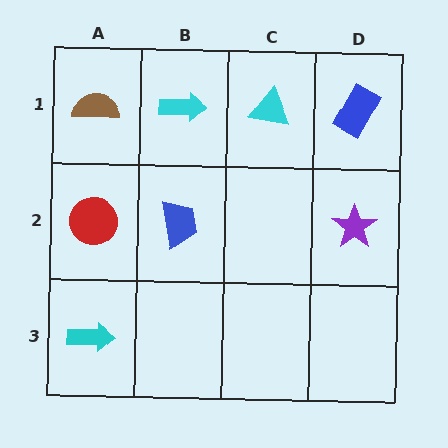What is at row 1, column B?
A cyan arrow.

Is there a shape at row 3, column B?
No, that cell is empty.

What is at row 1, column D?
A blue rectangle.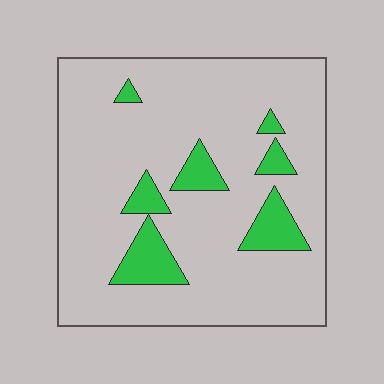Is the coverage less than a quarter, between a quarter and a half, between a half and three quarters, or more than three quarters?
Less than a quarter.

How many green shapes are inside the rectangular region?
7.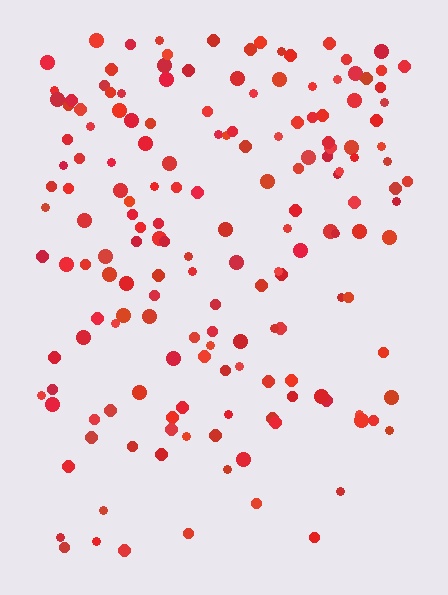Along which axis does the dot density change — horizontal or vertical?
Vertical.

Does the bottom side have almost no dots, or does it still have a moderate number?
Still a moderate number, just noticeably fewer than the top.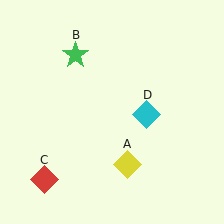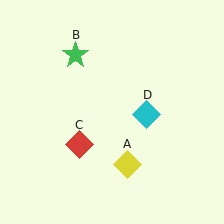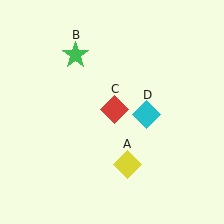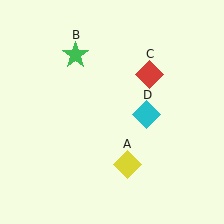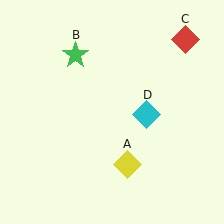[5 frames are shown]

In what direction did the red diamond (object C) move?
The red diamond (object C) moved up and to the right.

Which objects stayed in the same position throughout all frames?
Yellow diamond (object A) and green star (object B) and cyan diamond (object D) remained stationary.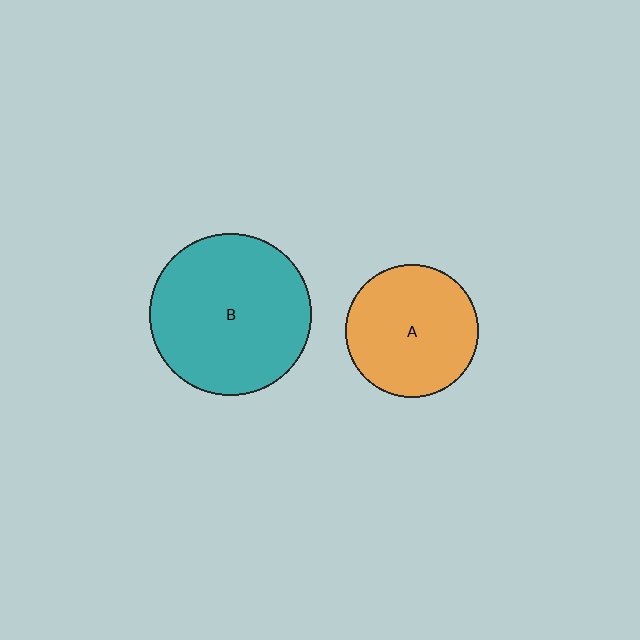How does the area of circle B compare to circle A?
Approximately 1.5 times.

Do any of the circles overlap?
No, none of the circles overlap.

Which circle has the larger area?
Circle B (teal).